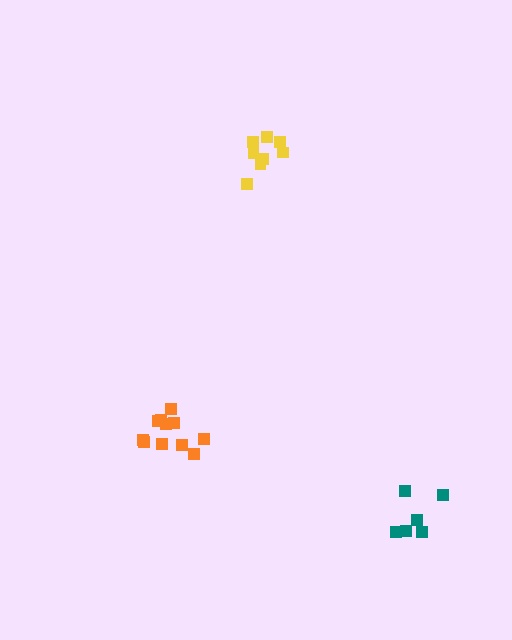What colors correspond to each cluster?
The clusters are colored: yellow, orange, teal.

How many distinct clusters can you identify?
There are 3 distinct clusters.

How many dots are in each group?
Group 1: 8 dots, Group 2: 11 dots, Group 3: 6 dots (25 total).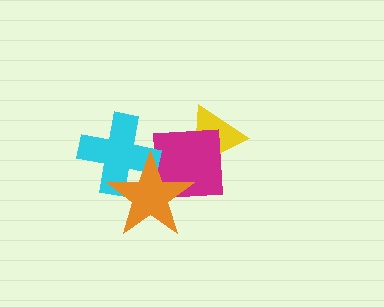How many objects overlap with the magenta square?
2 objects overlap with the magenta square.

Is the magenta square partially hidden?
Yes, it is partially covered by another shape.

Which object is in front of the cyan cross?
The orange star is in front of the cyan cross.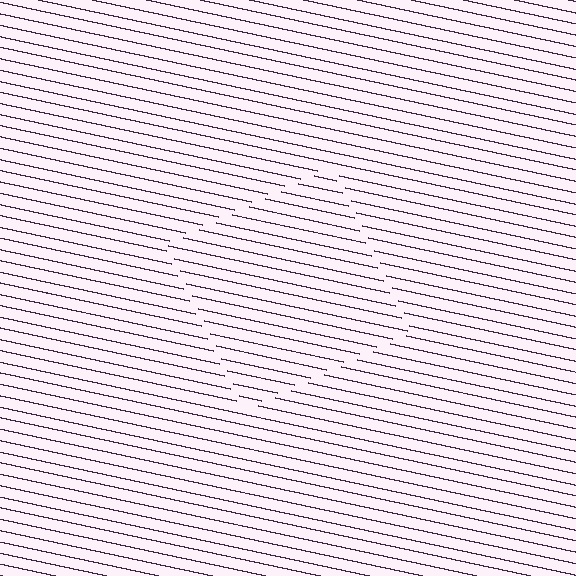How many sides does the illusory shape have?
4 sides — the line-ends trace a square.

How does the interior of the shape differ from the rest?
The interior of the shape contains the same grating, shifted by half a period — the contour is defined by the phase discontinuity where line-ends from the inner and outer gratings abut.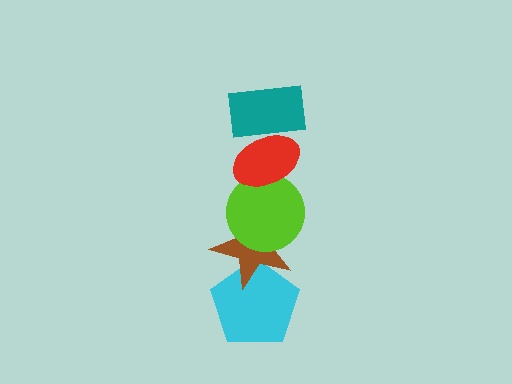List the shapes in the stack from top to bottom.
From top to bottom: the teal rectangle, the red ellipse, the lime circle, the brown star, the cyan pentagon.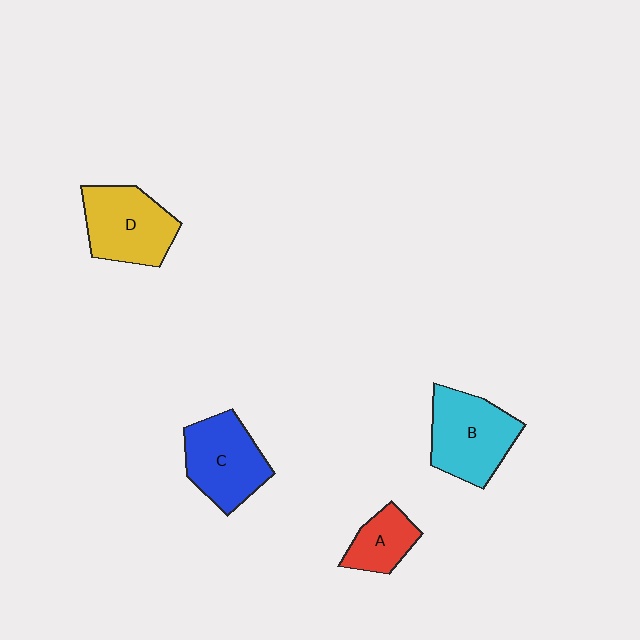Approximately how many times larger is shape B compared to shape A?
Approximately 1.9 times.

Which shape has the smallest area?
Shape A (red).